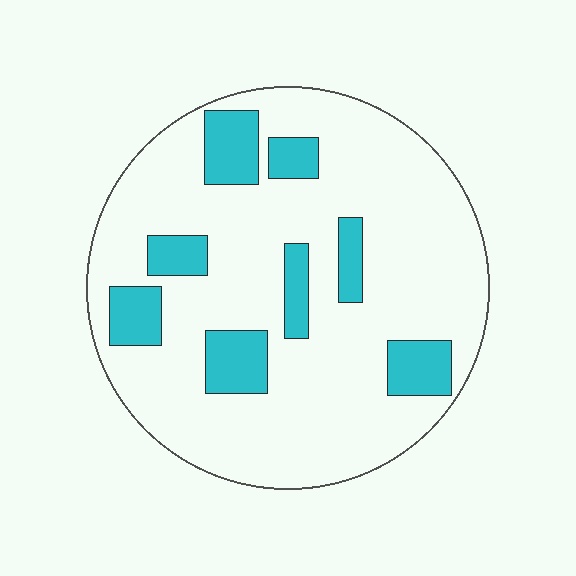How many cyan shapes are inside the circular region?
8.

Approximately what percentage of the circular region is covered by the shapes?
Approximately 20%.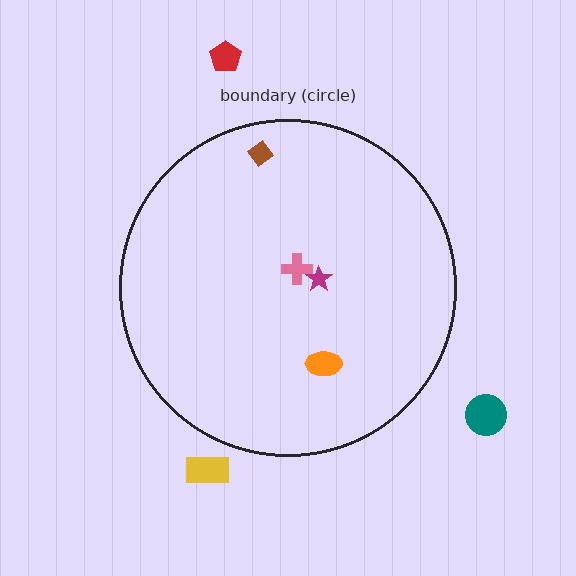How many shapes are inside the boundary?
4 inside, 3 outside.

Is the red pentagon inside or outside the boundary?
Outside.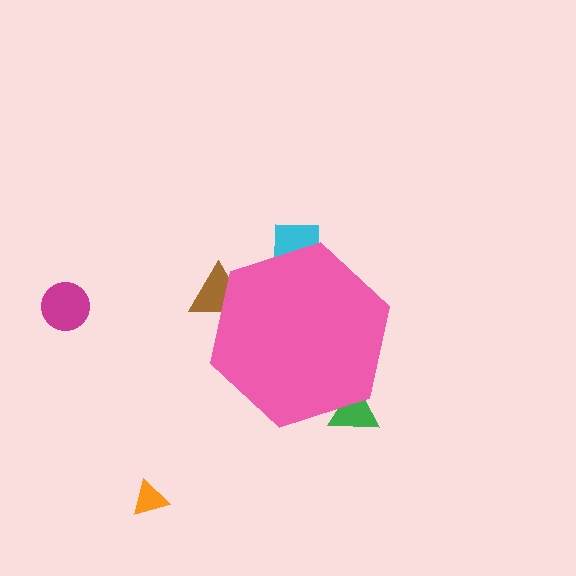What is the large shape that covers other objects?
A pink hexagon.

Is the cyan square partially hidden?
Yes, the cyan square is partially hidden behind the pink hexagon.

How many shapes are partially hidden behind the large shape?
3 shapes are partially hidden.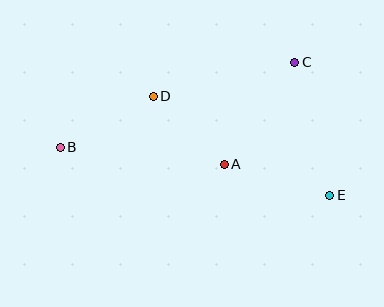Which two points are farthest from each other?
Points B and E are farthest from each other.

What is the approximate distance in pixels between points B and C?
The distance between B and C is approximately 249 pixels.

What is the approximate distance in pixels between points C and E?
The distance between C and E is approximately 138 pixels.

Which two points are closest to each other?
Points A and D are closest to each other.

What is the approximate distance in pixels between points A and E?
The distance between A and E is approximately 110 pixels.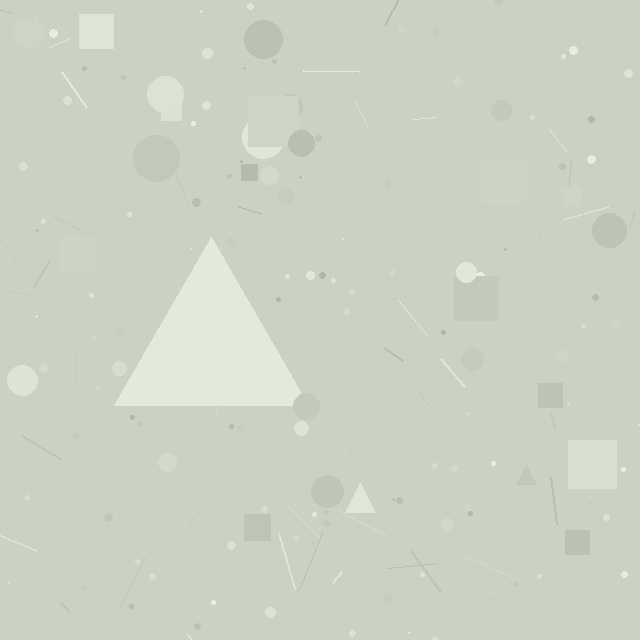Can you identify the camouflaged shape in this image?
The camouflaged shape is a triangle.